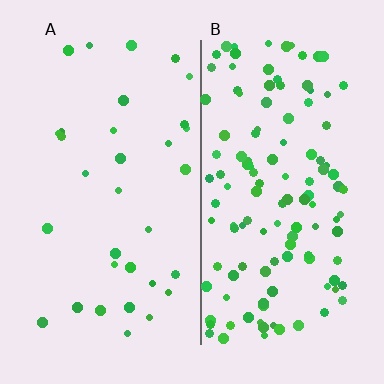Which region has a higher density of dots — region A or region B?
B (the right).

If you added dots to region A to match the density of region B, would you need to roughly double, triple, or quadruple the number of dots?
Approximately quadruple.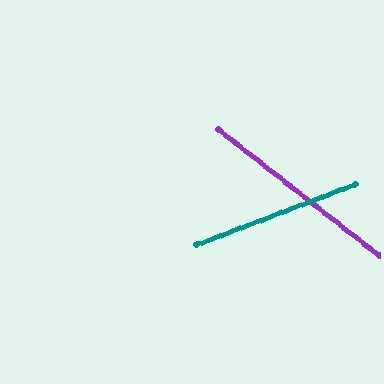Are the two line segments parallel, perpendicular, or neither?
Neither parallel nor perpendicular — they differ by about 59°.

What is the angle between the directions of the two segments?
Approximately 59 degrees.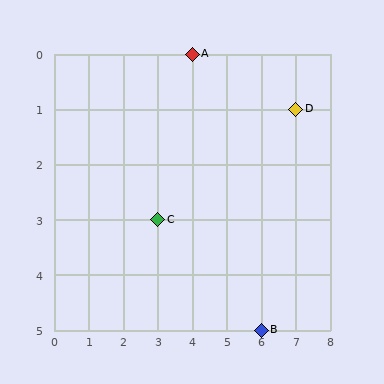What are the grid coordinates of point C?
Point C is at grid coordinates (3, 3).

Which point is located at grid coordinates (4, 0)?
Point A is at (4, 0).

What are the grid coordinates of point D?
Point D is at grid coordinates (7, 1).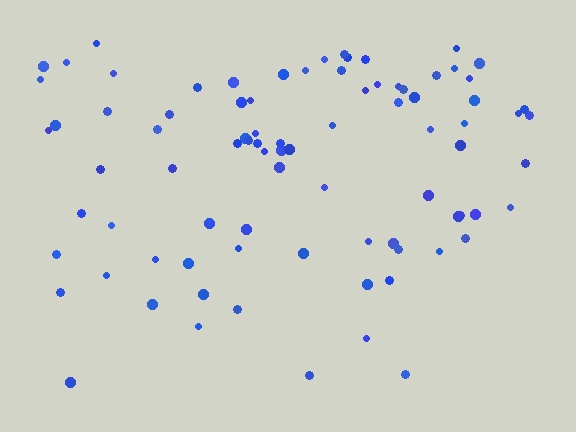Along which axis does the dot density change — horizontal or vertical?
Vertical.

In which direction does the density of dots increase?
From bottom to top, with the top side densest.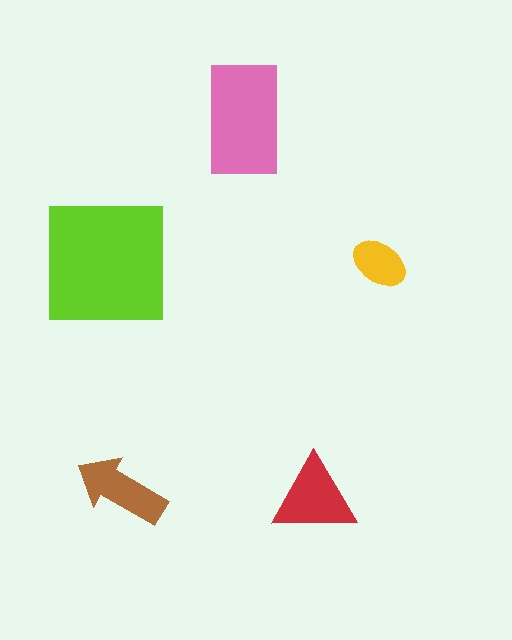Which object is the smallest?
The yellow ellipse.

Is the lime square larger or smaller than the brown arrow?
Larger.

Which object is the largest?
The lime square.